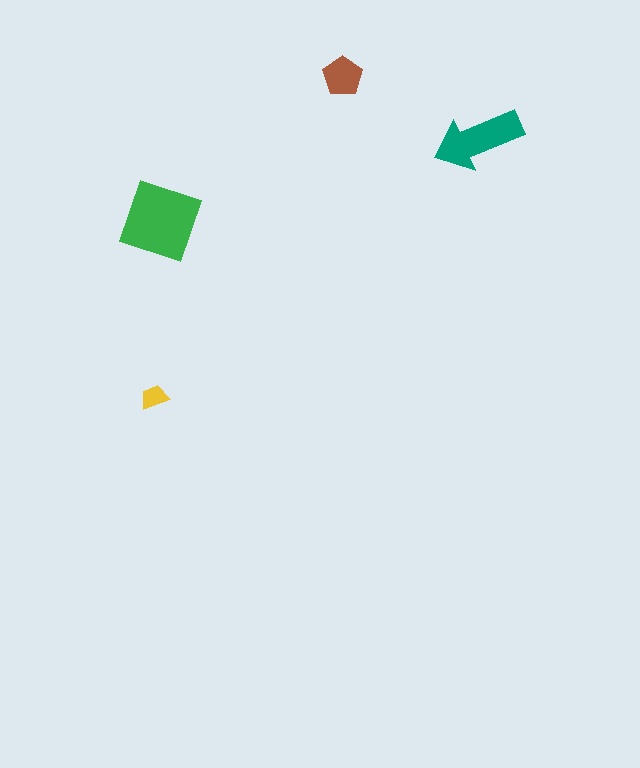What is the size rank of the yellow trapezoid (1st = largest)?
4th.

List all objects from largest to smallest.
The green square, the teal arrow, the brown pentagon, the yellow trapezoid.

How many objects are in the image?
There are 4 objects in the image.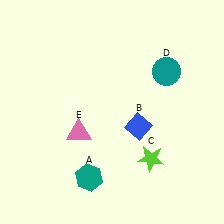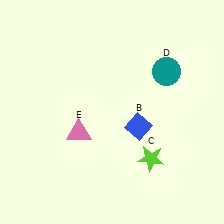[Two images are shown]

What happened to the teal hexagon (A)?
The teal hexagon (A) was removed in Image 2. It was in the bottom-left area of Image 1.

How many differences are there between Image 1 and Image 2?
There is 1 difference between the two images.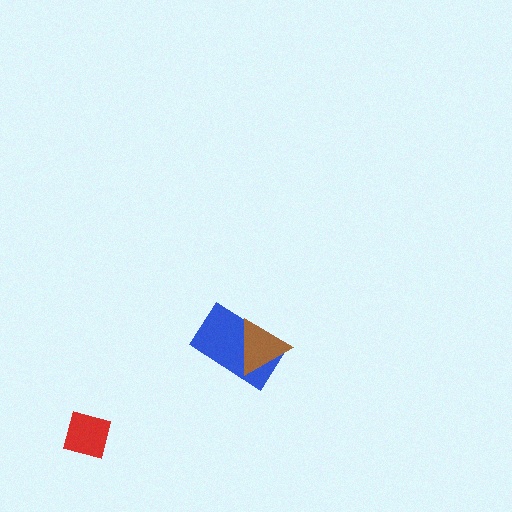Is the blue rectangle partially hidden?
Yes, it is partially covered by another shape.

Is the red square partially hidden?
No, no other shape covers it.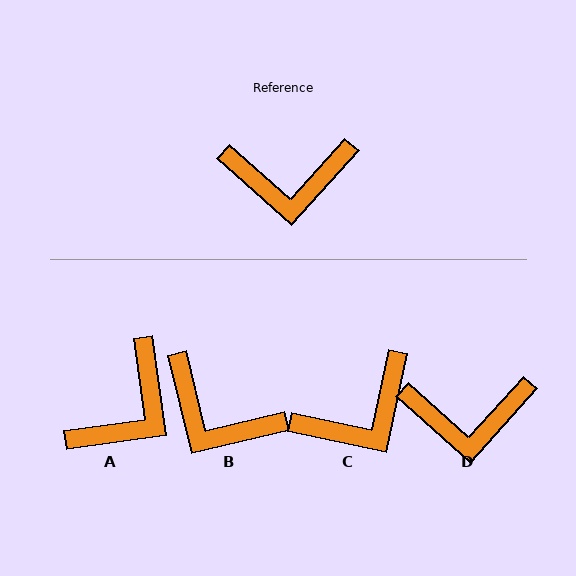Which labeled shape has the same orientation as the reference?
D.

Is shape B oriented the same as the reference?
No, it is off by about 35 degrees.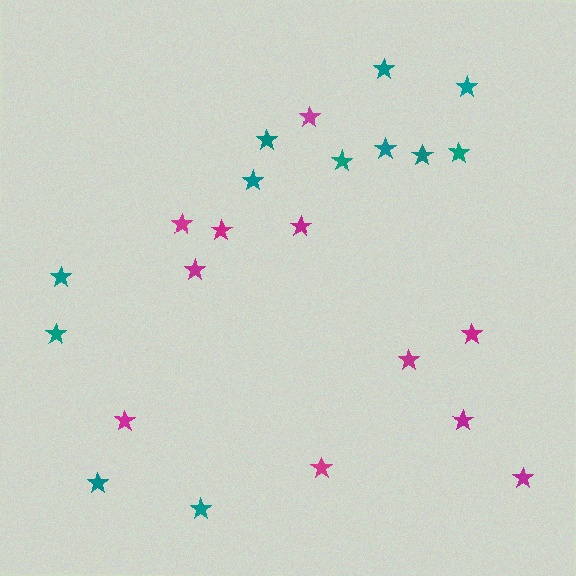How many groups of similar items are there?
There are 2 groups: one group of magenta stars (11) and one group of teal stars (12).